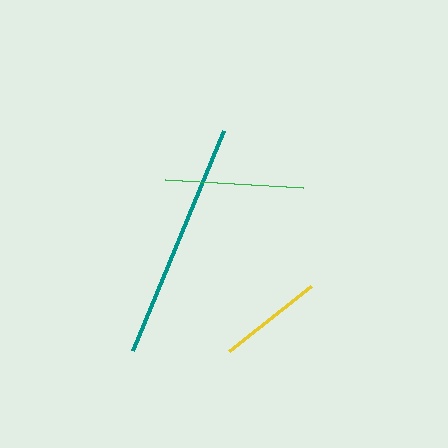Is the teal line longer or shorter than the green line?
The teal line is longer than the green line.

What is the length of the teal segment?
The teal segment is approximately 238 pixels long.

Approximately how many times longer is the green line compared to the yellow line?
The green line is approximately 1.3 times the length of the yellow line.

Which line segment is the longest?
The teal line is the longest at approximately 238 pixels.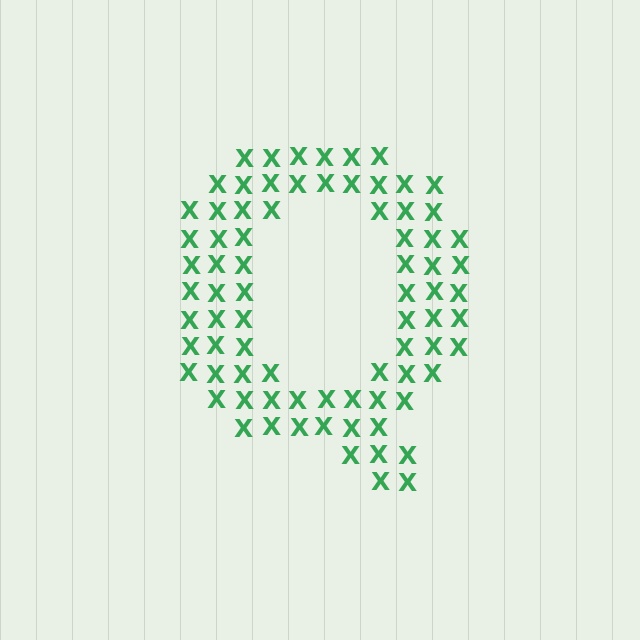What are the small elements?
The small elements are letter X's.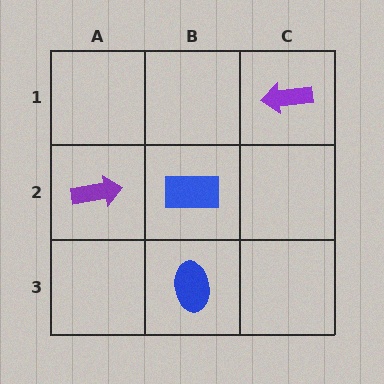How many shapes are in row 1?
1 shape.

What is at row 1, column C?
A purple arrow.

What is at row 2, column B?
A blue rectangle.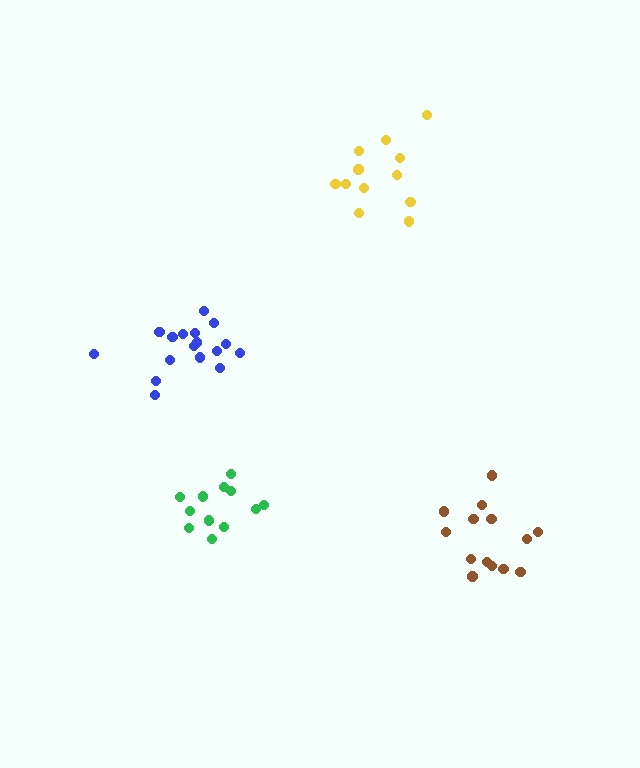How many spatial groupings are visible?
There are 4 spatial groupings.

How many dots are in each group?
Group 1: 12 dots, Group 2: 12 dots, Group 3: 17 dots, Group 4: 14 dots (55 total).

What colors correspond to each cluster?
The clusters are colored: green, yellow, blue, brown.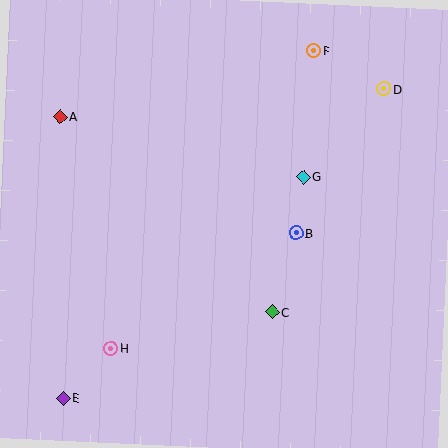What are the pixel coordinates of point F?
Point F is at (314, 51).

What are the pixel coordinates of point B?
Point B is at (296, 233).